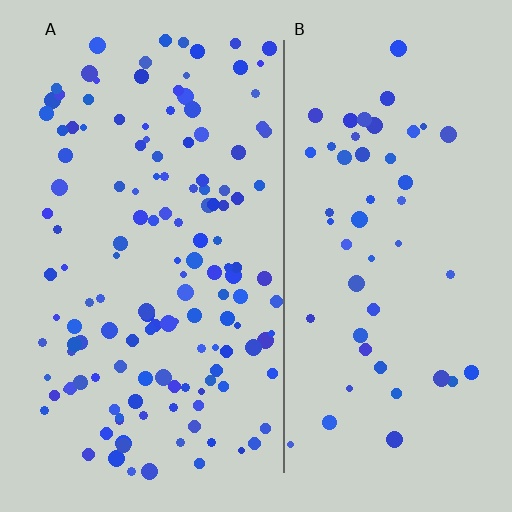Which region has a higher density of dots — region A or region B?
A (the left).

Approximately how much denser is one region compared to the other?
Approximately 2.7× — region A over region B.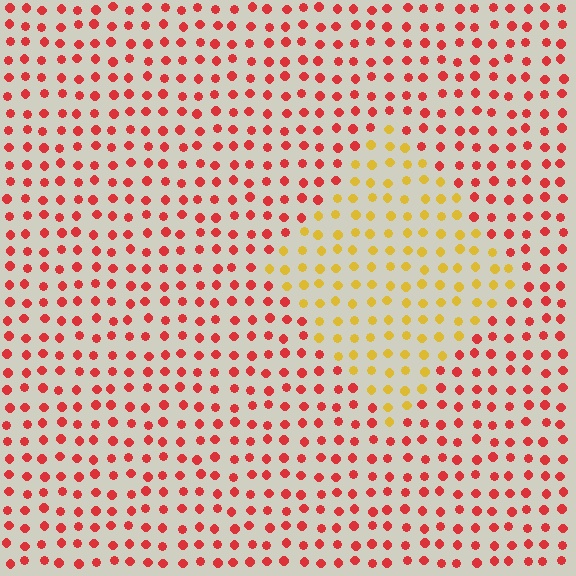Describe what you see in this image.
The image is filled with small red elements in a uniform arrangement. A diamond-shaped region is visible where the elements are tinted to a slightly different hue, forming a subtle color boundary.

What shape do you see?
I see a diamond.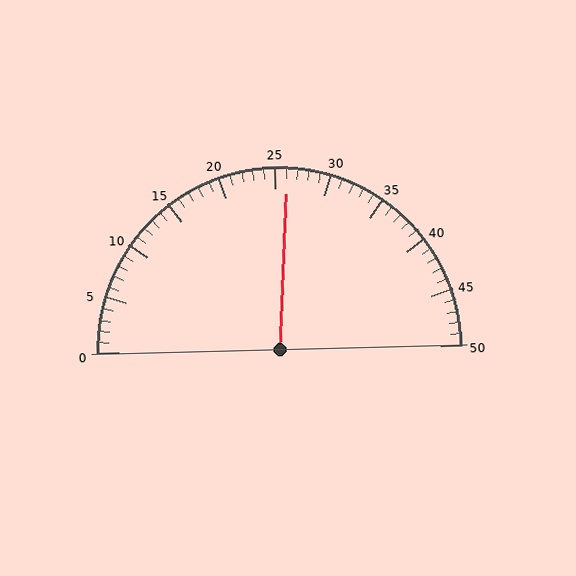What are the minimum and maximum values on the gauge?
The gauge ranges from 0 to 50.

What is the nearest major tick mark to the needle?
The nearest major tick mark is 25.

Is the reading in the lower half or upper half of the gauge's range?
The reading is in the upper half of the range (0 to 50).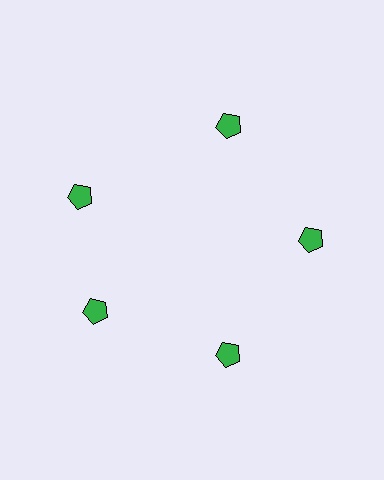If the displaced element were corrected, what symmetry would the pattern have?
It would have 5-fold rotational symmetry — the pattern would map onto itself every 72 degrees.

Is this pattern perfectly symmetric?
No. The 5 green pentagons are arranged in a ring, but one element near the 10 o'clock position is rotated out of alignment along the ring, breaking the 5-fold rotational symmetry.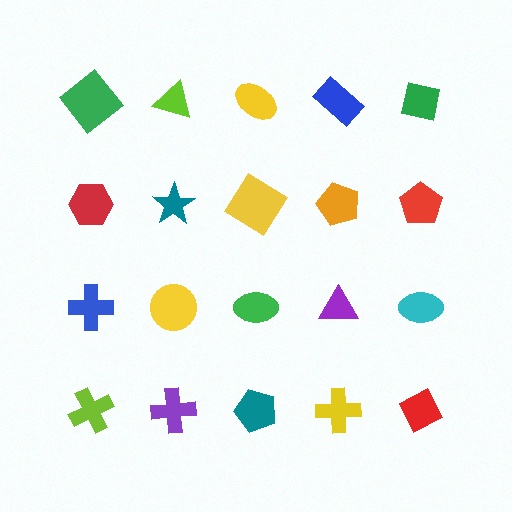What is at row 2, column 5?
A red pentagon.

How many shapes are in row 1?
5 shapes.